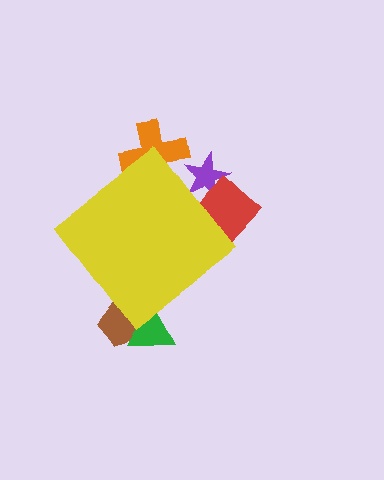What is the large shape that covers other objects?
A yellow diamond.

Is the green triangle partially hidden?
Yes, the green triangle is partially hidden behind the yellow diamond.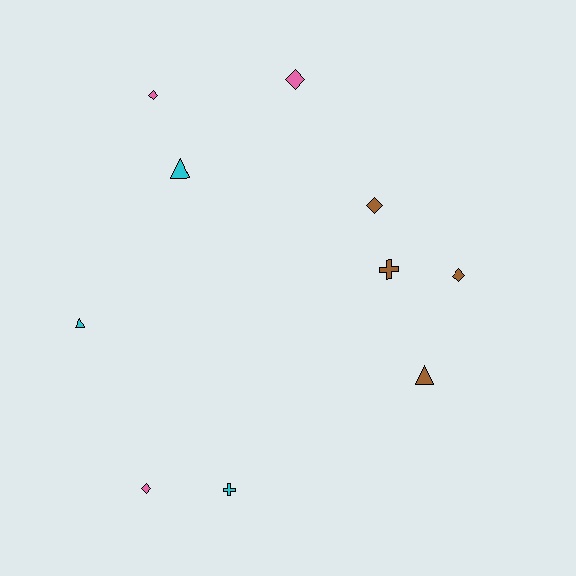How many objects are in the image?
There are 10 objects.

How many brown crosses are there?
There is 1 brown cross.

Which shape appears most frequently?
Diamond, with 5 objects.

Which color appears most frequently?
Brown, with 4 objects.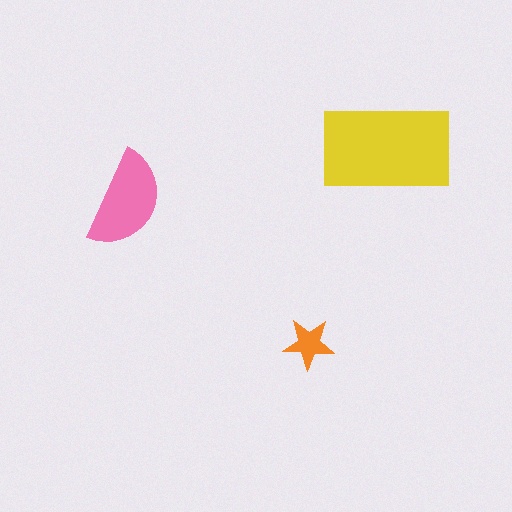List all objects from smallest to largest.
The orange star, the pink semicircle, the yellow rectangle.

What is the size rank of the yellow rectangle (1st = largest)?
1st.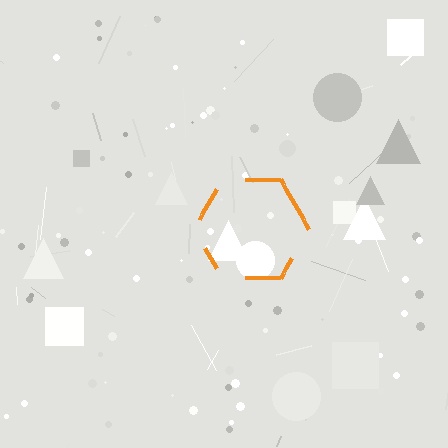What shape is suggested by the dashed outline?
The dashed outline suggests a hexagon.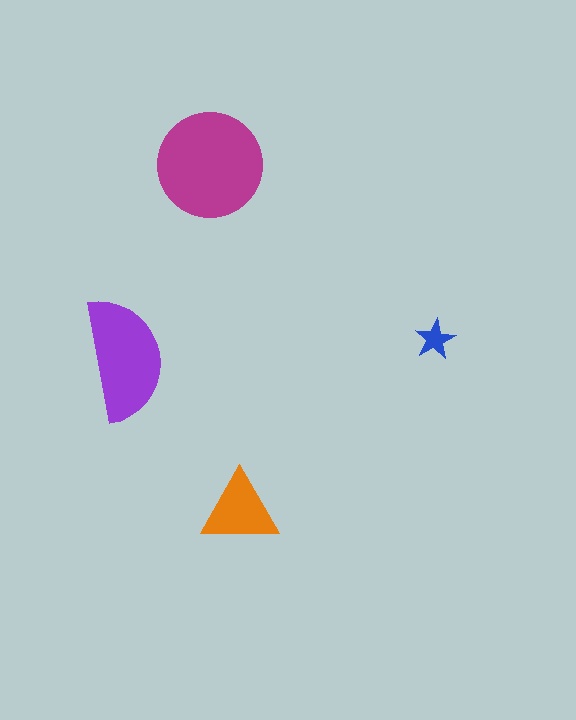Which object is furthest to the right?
The blue star is rightmost.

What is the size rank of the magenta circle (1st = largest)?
1st.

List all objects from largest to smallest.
The magenta circle, the purple semicircle, the orange triangle, the blue star.